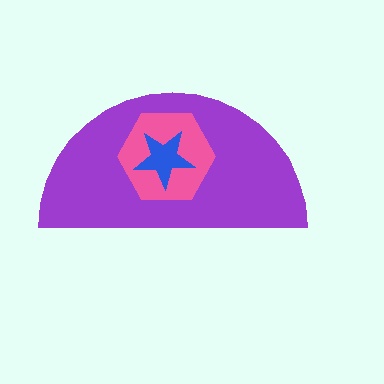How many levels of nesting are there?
3.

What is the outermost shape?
The purple semicircle.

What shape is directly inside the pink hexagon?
The blue star.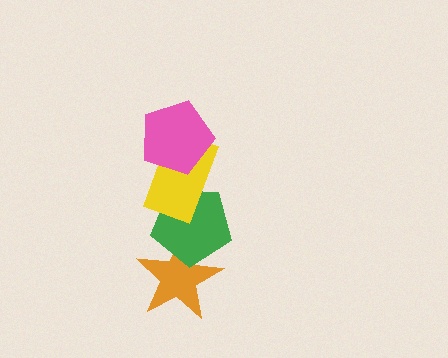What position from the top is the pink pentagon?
The pink pentagon is 1st from the top.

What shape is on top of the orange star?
The green pentagon is on top of the orange star.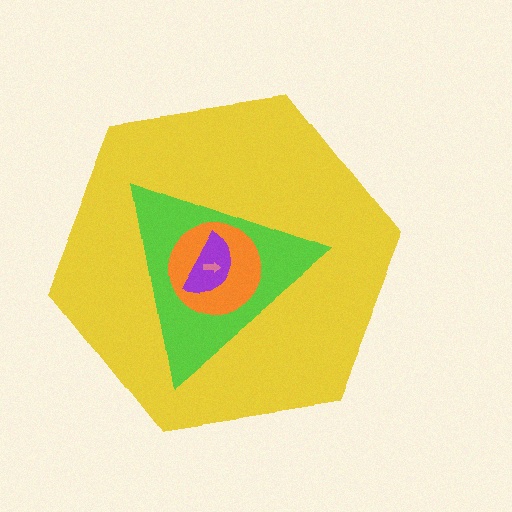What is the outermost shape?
The yellow hexagon.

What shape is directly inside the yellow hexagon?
The lime triangle.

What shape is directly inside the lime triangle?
The orange circle.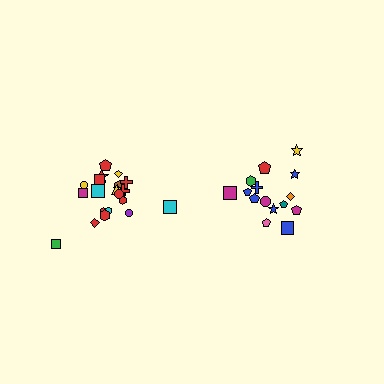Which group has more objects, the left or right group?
The left group.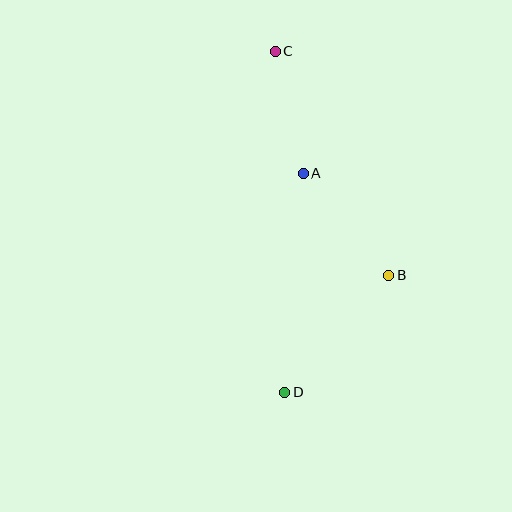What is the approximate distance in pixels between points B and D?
The distance between B and D is approximately 156 pixels.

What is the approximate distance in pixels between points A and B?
The distance between A and B is approximately 133 pixels.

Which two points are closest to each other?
Points A and C are closest to each other.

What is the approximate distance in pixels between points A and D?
The distance between A and D is approximately 220 pixels.